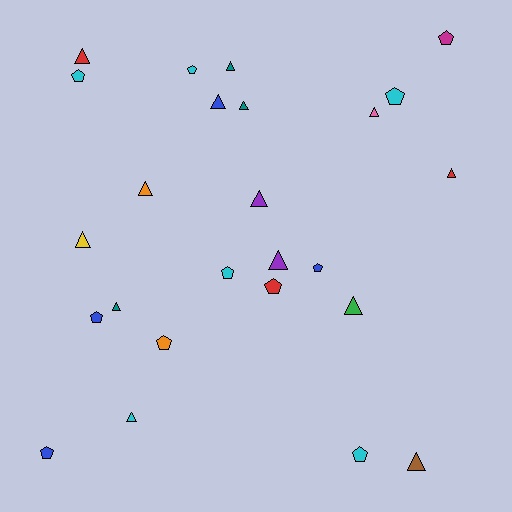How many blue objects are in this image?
There are 4 blue objects.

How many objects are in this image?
There are 25 objects.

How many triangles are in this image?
There are 14 triangles.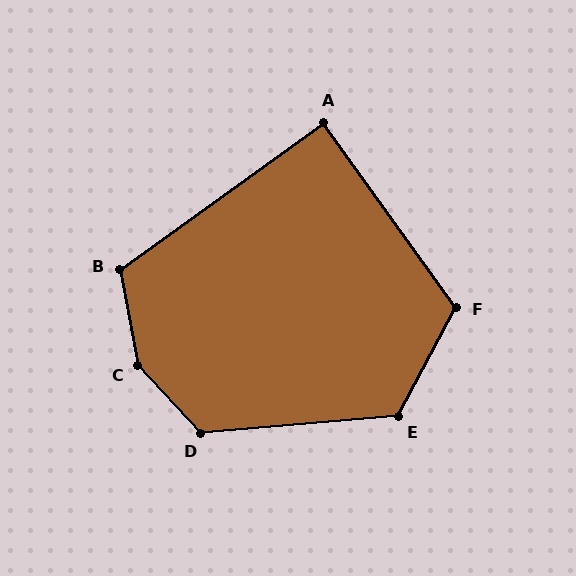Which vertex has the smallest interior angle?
A, at approximately 90 degrees.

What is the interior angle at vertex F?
Approximately 116 degrees (obtuse).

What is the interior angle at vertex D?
Approximately 128 degrees (obtuse).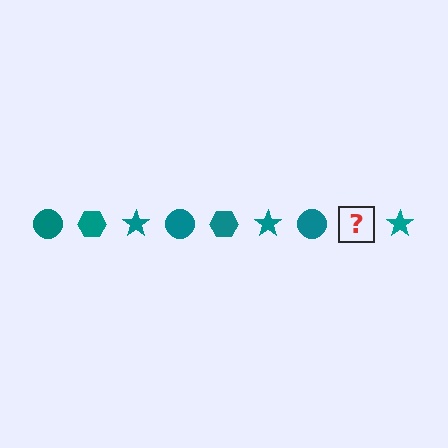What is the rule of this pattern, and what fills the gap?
The rule is that the pattern cycles through circle, hexagon, star shapes in teal. The gap should be filled with a teal hexagon.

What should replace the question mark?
The question mark should be replaced with a teal hexagon.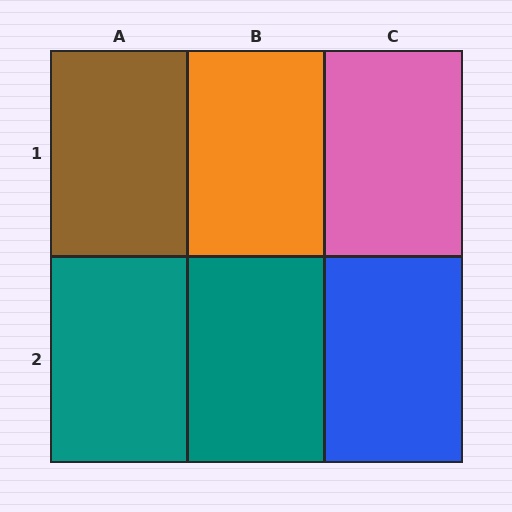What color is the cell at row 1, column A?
Brown.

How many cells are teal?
2 cells are teal.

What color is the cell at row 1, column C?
Pink.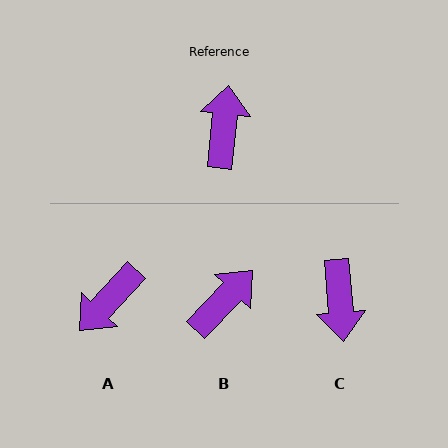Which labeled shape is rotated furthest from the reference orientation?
C, about 169 degrees away.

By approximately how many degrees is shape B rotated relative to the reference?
Approximately 38 degrees clockwise.